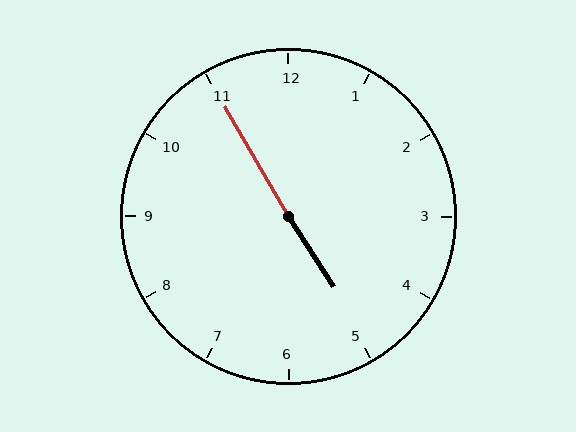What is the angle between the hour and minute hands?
Approximately 178 degrees.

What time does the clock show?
4:55.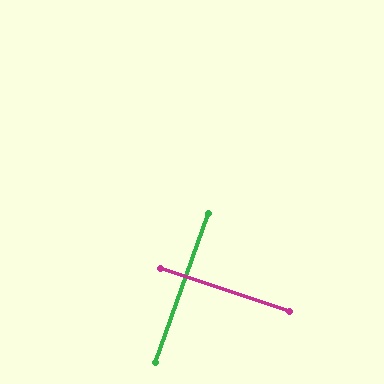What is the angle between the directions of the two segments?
Approximately 89 degrees.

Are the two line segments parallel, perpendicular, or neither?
Perpendicular — they meet at approximately 89°.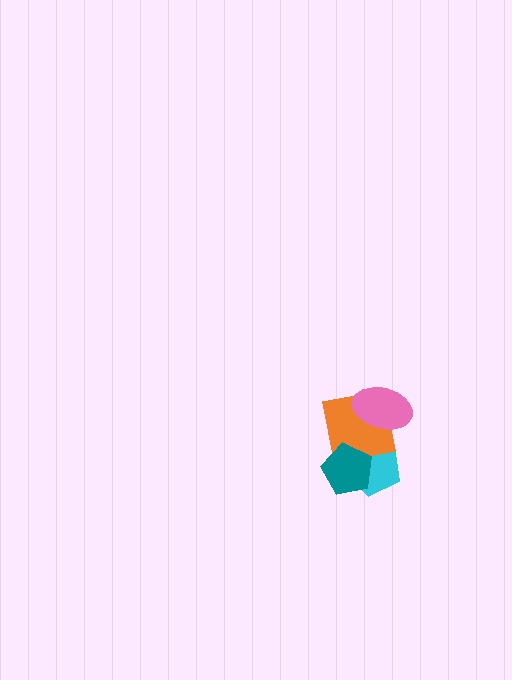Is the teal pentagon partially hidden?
No, no other shape covers it.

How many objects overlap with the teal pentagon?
2 objects overlap with the teal pentagon.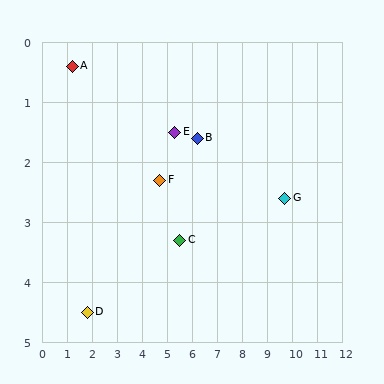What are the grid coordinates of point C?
Point C is at approximately (5.5, 3.3).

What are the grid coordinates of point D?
Point D is at approximately (1.8, 4.5).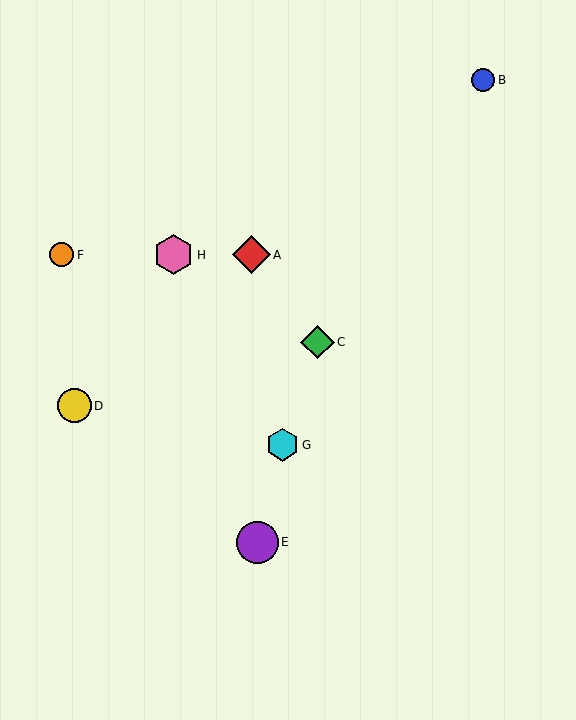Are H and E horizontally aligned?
No, H is at y≈255 and E is at y≈542.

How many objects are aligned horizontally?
3 objects (A, F, H) are aligned horizontally.